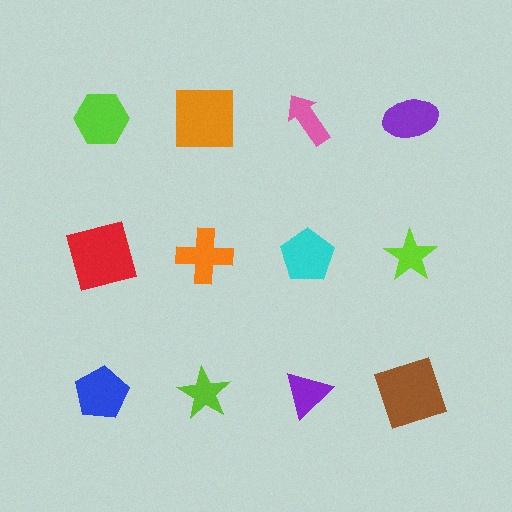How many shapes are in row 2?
4 shapes.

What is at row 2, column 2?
An orange cross.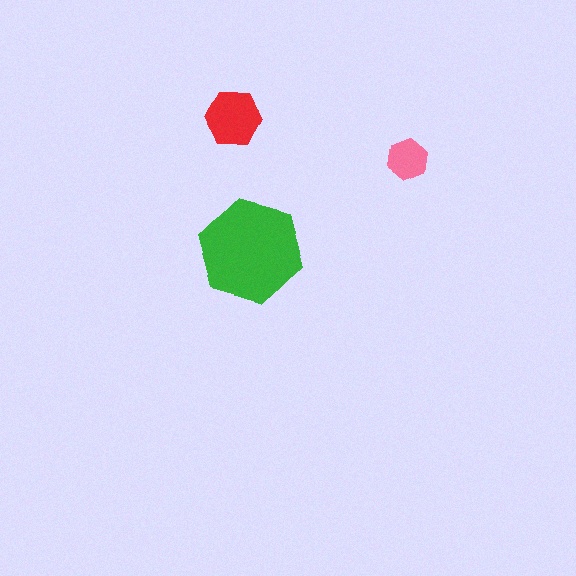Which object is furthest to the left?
The red hexagon is leftmost.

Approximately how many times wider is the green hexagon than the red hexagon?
About 2 times wider.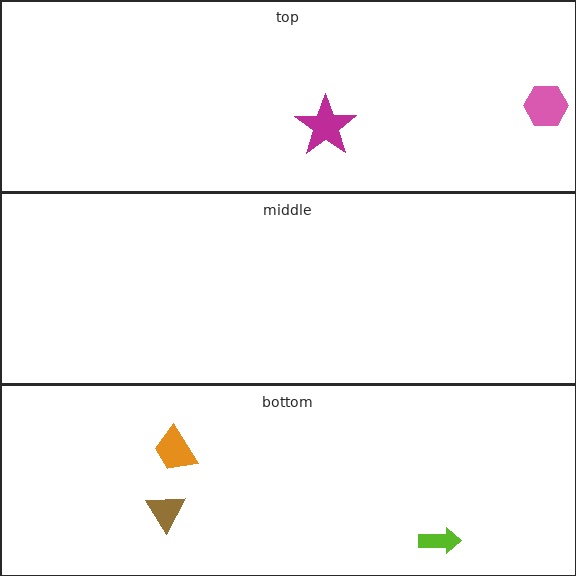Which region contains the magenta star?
The top region.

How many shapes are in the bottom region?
3.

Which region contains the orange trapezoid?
The bottom region.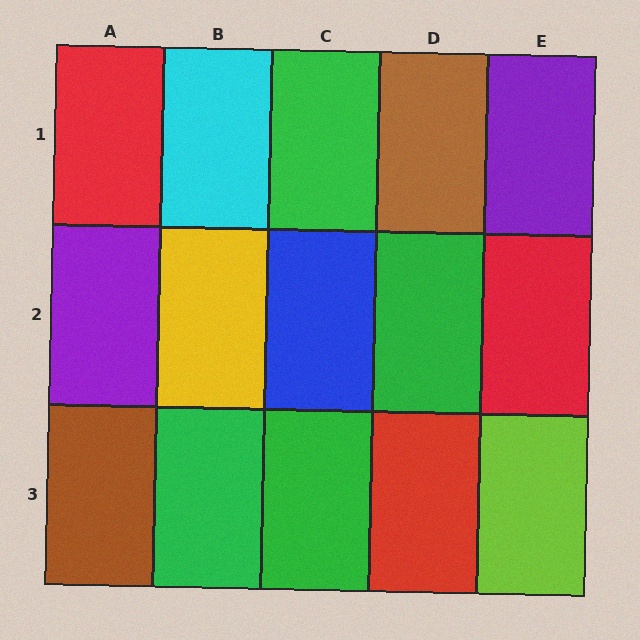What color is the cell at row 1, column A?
Red.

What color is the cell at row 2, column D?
Green.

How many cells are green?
4 cells are green.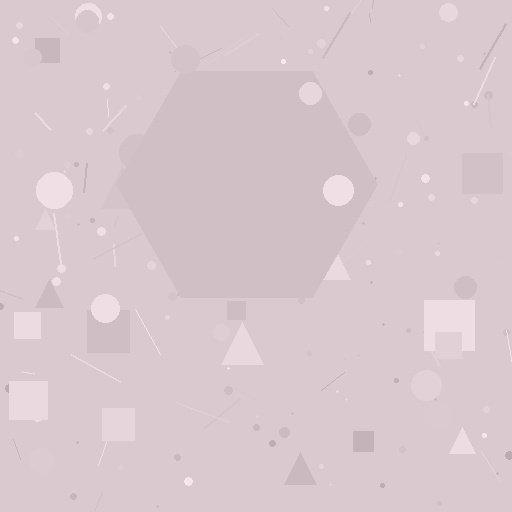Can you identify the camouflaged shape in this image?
The camouflaged shape is a hexagon.